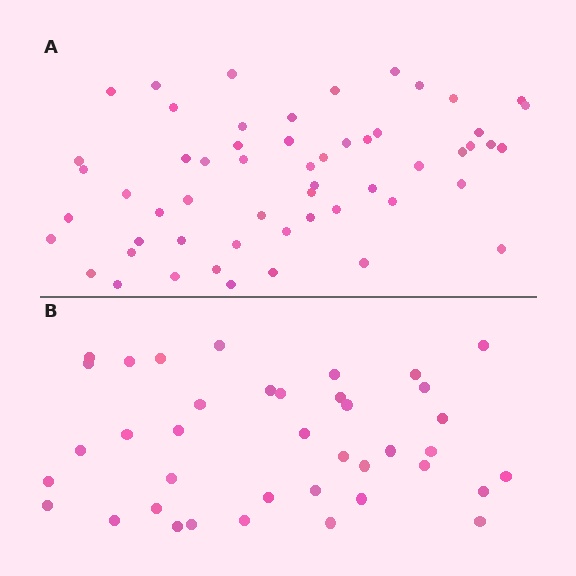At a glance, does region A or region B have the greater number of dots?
Region A (the top region) has more dots.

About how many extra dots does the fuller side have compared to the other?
Region A has approximately 15 more dots than region B.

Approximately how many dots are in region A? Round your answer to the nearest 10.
About 60 dots. (The exact count is 56, which rounds to 60.)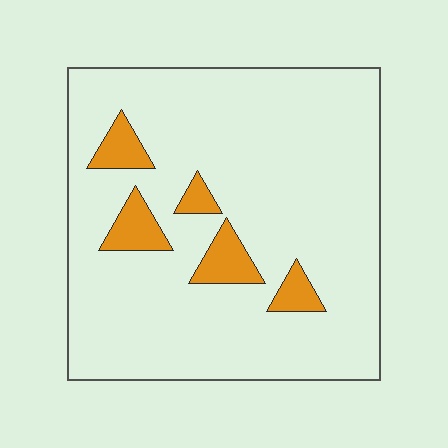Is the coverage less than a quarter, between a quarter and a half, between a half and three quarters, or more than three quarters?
Less than a quarter.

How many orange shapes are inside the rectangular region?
5.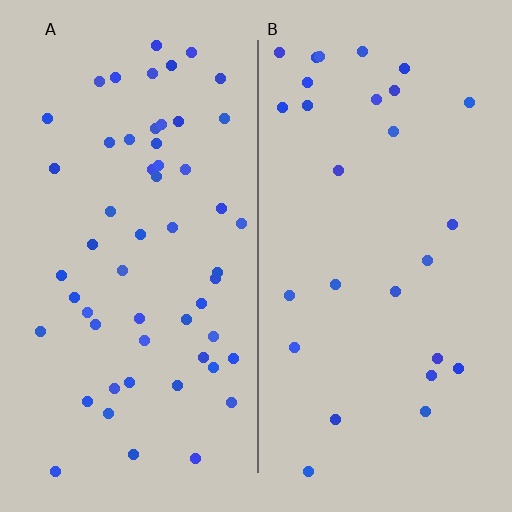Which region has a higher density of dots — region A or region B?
A (the left).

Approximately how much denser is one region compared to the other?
Approximately 2.0× — region A over region B.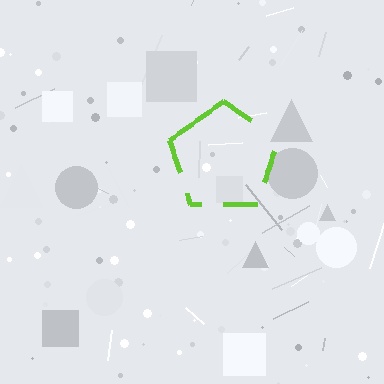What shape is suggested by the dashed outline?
The dashed outline suggests a pentagon.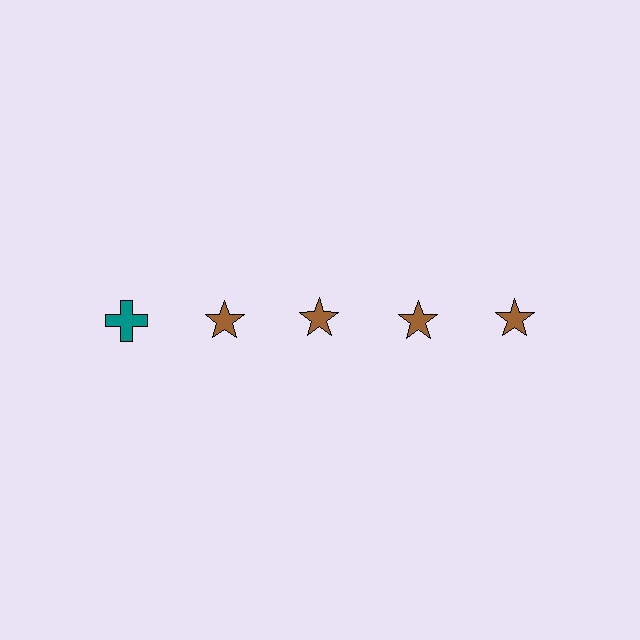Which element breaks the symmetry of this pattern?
The teal cross in the top row, leftmost column breaks the symmetry. All other shapes are brown stars.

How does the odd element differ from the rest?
It differs in both color (teal instead of brown) and shape (cross instead of star).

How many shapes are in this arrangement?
There are 5 shapes arranged in a grid pattern.